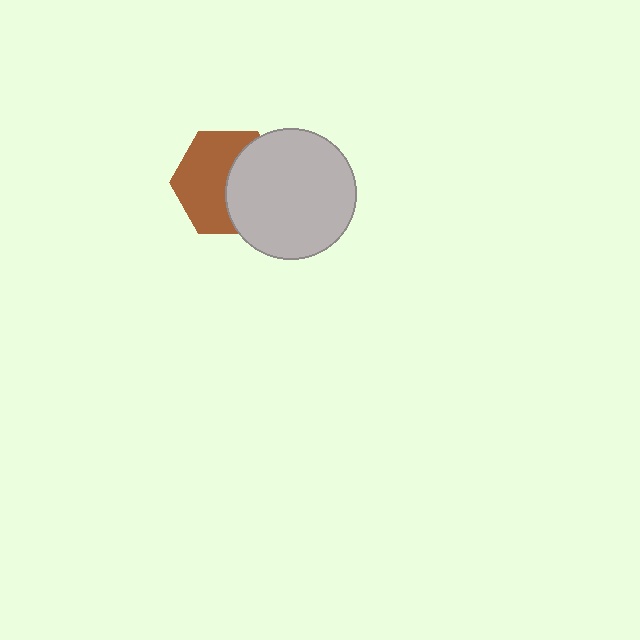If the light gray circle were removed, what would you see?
You would see the complete brown hexagon.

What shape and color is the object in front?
The object in front is a light gray circle.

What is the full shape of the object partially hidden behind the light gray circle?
The partially hidden object is a brown hexagon.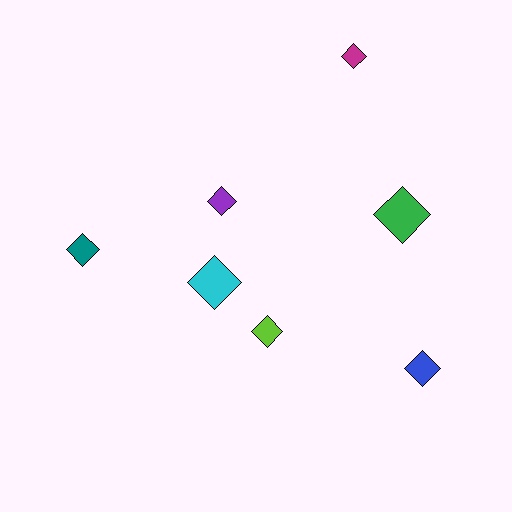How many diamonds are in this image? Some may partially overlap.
There are 7 diamonds.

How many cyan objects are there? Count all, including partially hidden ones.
There is 1 cyan object.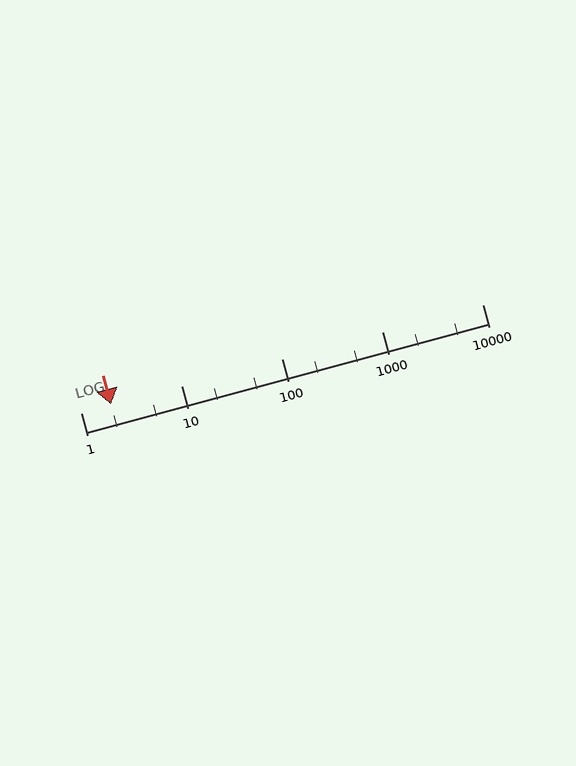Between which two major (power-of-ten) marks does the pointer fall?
The pointer is between 1 and 10.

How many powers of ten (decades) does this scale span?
The scale spans 4 decades, from 1 to 10000.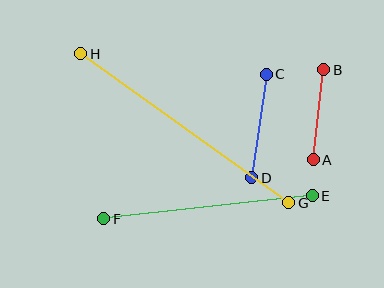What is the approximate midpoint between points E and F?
The midpoint is at approximately (208, 207) pixels.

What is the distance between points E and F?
The distance is approximately 210 pixels.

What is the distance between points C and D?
The distance is approximately 104 pixels.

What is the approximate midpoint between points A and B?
The midpoint is at approximately (318, 115) pixels.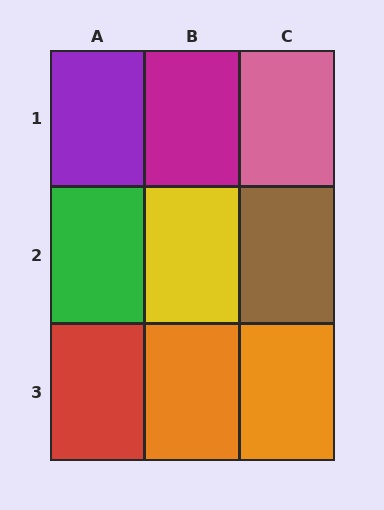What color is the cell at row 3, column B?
Orange.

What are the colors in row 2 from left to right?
Green, yellow, brown.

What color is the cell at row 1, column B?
Magenta.